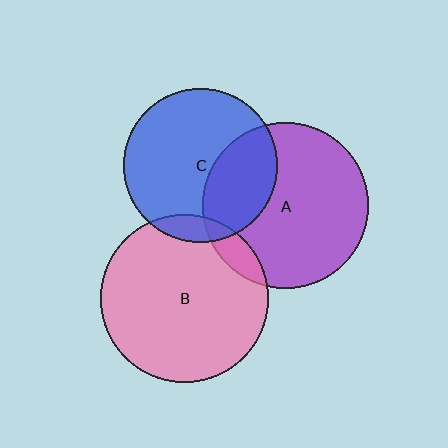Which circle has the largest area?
Circle B (pink).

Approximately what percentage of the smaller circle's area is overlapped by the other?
Approximately 10%.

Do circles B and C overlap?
Yes.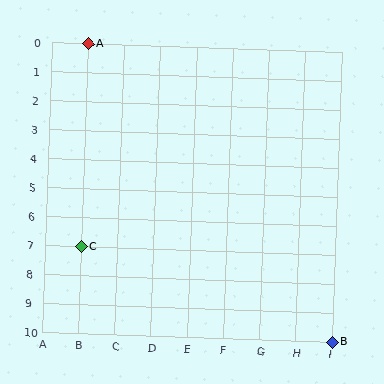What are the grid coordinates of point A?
Point A is at grid coordinates (B, 0).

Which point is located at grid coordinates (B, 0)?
Point A is at (B, 0).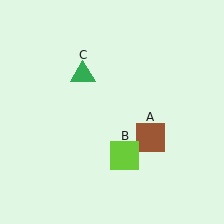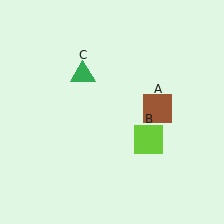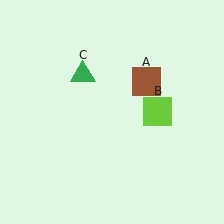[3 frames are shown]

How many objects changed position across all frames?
2 objects changed position: brown square (object A), lime square (object B).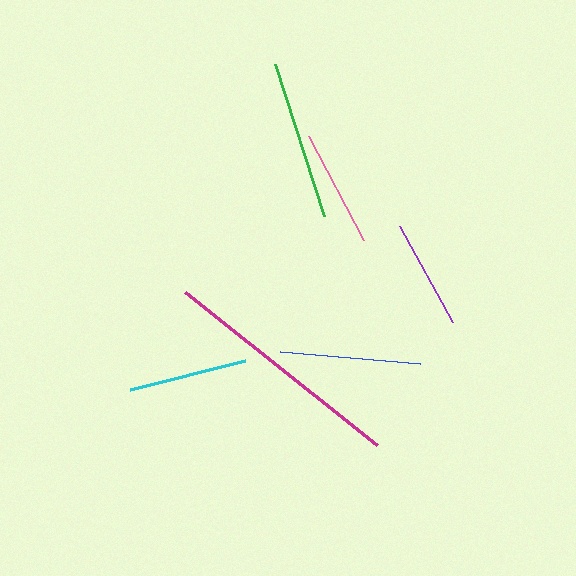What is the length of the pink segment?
The pink segment is approximately 118 pixels long.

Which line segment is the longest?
The magenta line is the longest at approximately 246 pixels.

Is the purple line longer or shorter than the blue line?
The blue line is longer than the purple line.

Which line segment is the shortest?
The purple line is the shortest at approximately 110 pixels.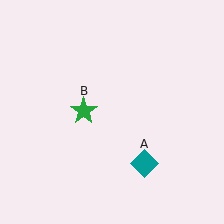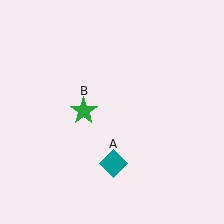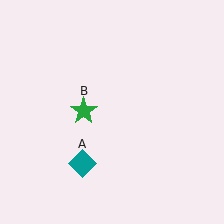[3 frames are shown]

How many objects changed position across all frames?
1 object changed position: teal diamond (object A).